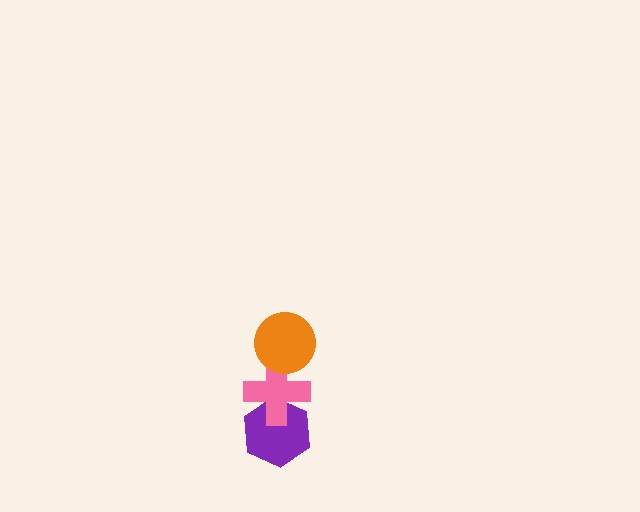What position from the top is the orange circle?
The orange circle is 1st from the top.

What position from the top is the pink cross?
The pink cross is 2nd from the top.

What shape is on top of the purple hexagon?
The pink cross is on top of the purple hexagon.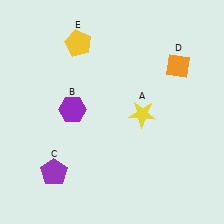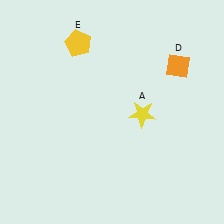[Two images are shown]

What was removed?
The purple pentagon (C), the purple hexagon (B) were removed in Image 2.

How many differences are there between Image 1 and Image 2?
There are 2 differences between the two images.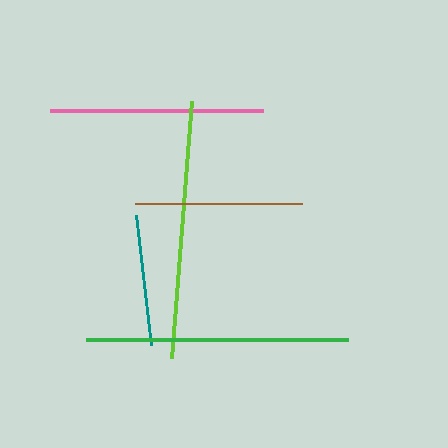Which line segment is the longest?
The green line is the longest at approximately 263 pixels.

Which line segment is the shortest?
The teal line is the shortest at approximately 131 pixels.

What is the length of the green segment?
The green segment is approximately 263 pixels long.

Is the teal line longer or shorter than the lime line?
The lime line is longer than the teal line.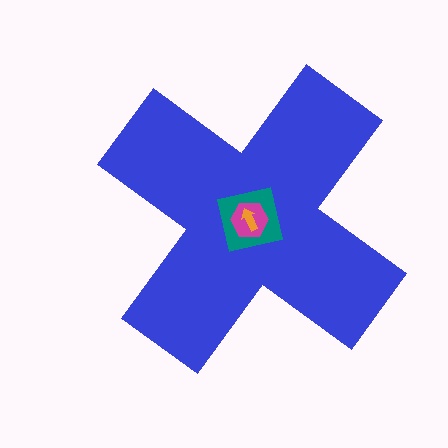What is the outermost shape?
The blue cross.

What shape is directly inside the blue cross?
The teal square.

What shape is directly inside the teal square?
The magenta hexagon.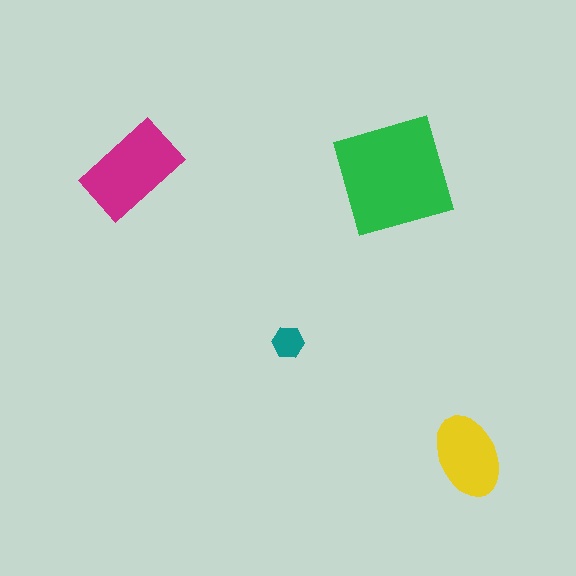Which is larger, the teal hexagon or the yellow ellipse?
The yellow ellipse.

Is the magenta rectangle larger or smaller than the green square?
Smaller.